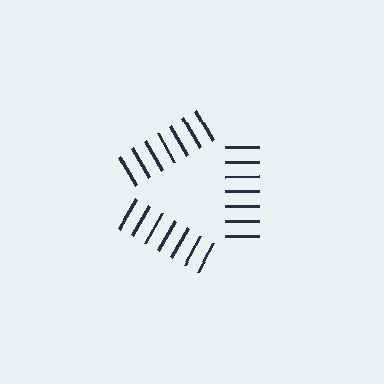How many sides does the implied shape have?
3 sides — the line-ends trace a triangle.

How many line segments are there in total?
21 — 7 along each of the 3 edges.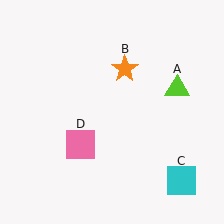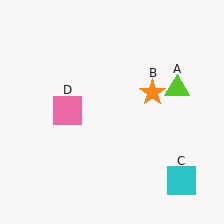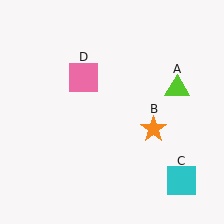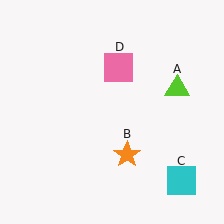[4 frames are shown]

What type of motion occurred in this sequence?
The orange star (object B), pink square (object D) rotated clockwise around the center of the scene.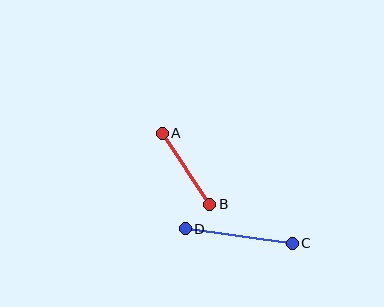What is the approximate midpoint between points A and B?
The midpoint is at approximately (186, 169) pixels.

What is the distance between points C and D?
The distance is approximately 108 pixels.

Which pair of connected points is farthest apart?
Points C and D are farthest apart.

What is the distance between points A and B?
The distance is approximately 85 pixels.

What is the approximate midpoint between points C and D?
The midpoint is at approximately (239, 236) pixels.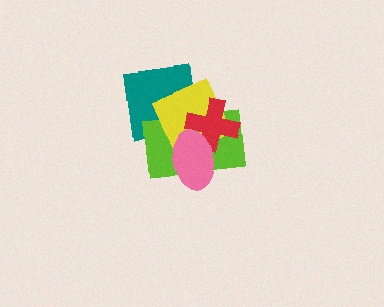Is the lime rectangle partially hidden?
Yes, it is partially covered by another shape.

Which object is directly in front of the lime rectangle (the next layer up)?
The yellow square is directly in front of the lime rectangle.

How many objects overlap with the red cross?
4 objects overlap with the red cross.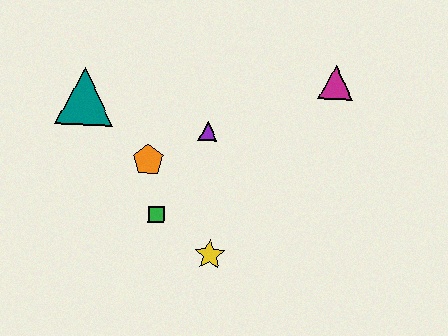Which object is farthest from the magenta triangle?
The teal triangle is farthest from the magenta triangle.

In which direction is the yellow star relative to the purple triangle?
The yellow star is below the purple triangle.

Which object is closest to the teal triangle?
The orange pentagon is closest to the teal triangle.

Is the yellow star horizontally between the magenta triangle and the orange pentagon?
Yes